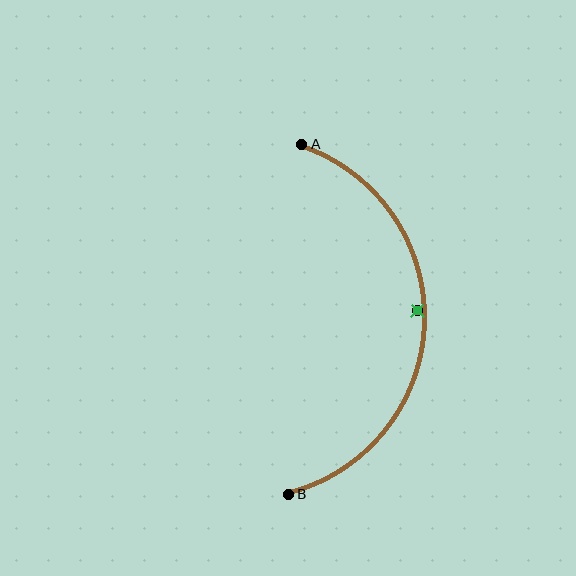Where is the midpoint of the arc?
The arc midpoint is the point on the curve farthest from the straight line joining A and B. It sits to the right of that line.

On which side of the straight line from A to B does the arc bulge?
The arc bulges to the right of the straight line connecting A and B.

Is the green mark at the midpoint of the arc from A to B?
No — the green mark does not lie on the arc at all. It sits slightly inside the curve.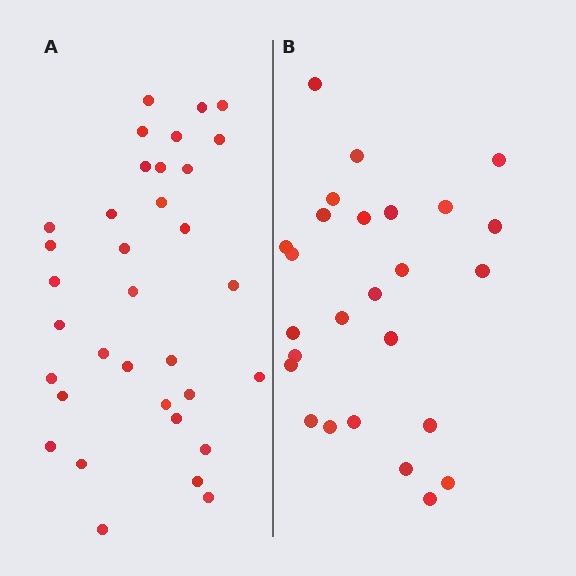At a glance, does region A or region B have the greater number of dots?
Region A (the left region) has more dots.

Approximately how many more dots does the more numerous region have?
Region A has roughly 8 or so more dots than region B.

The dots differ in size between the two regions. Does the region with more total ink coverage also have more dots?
No. Region B has more total ink coverage because its dots are larger, but region A actually contains more individual dots. Total area can be misleading — the number of items is what matters here.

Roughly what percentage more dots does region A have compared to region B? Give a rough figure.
About 30% more.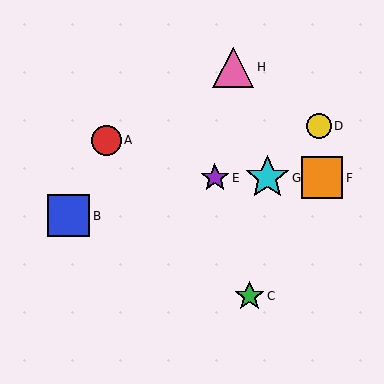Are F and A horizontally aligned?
No, F is at y≈178 and A is at y≈140.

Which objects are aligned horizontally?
Objects E, F, G are aligned horizontally.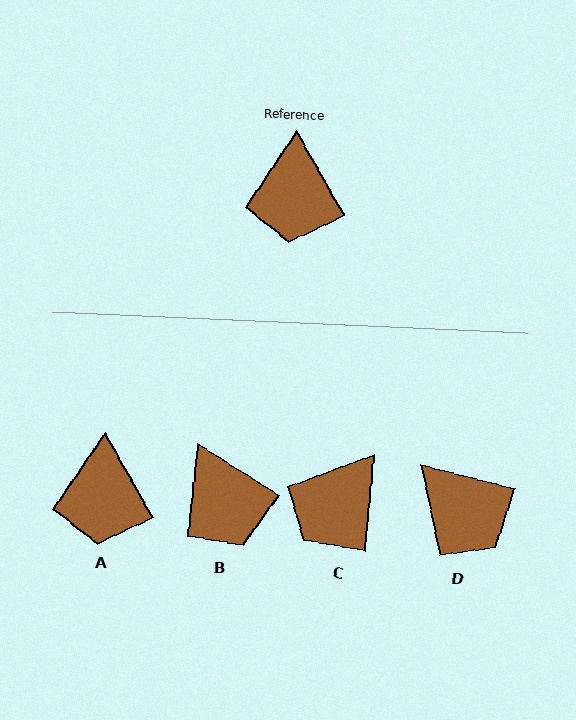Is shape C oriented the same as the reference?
No, it is off by about 35 degrees.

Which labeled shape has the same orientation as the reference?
A.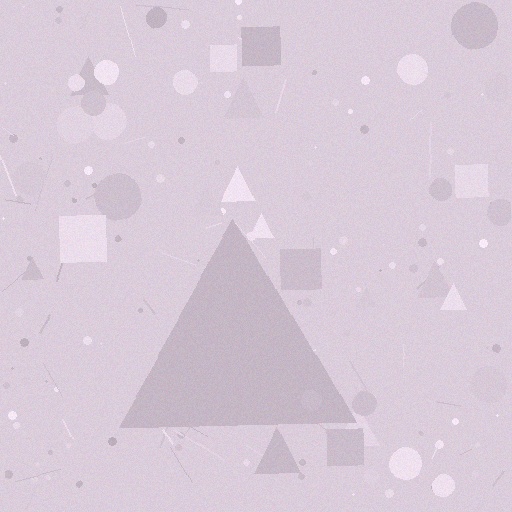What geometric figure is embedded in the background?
A triangle is embedded in the background.